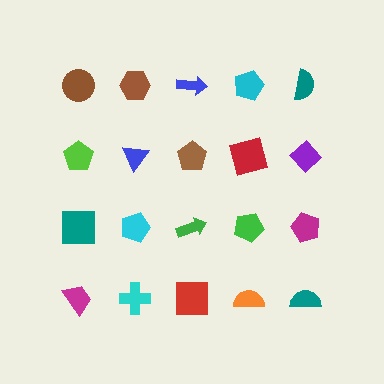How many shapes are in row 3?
5 shapes.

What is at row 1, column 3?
A blue arrow.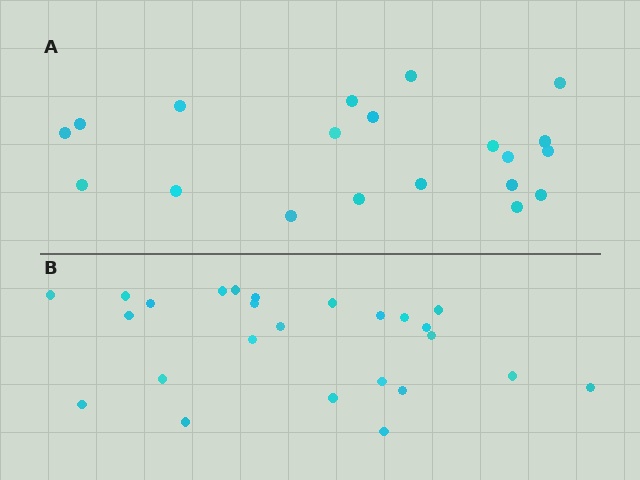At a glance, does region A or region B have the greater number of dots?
Region B (the bottom region) has more dots.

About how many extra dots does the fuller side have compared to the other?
Region B has about 5 more dots than region A.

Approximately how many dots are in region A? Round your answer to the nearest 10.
About 20 dots.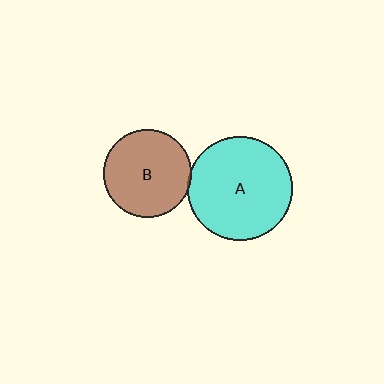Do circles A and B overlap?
Yes.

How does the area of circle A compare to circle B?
Approximately 1.4 times.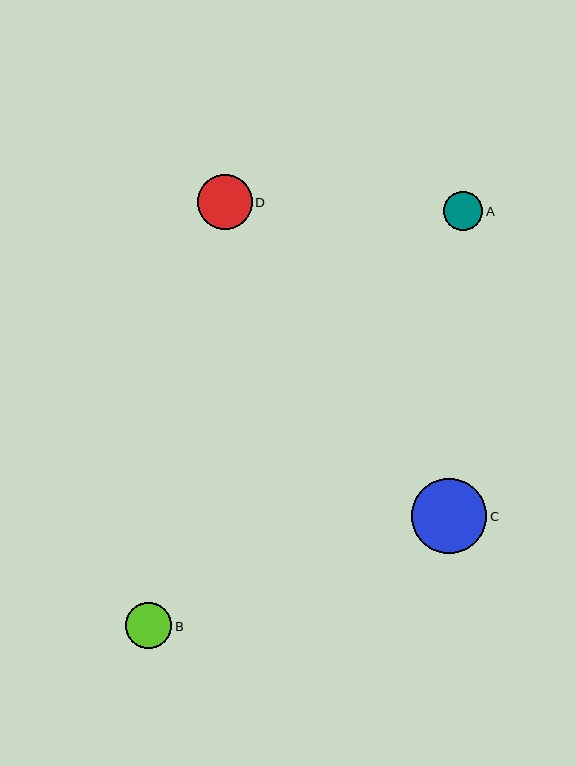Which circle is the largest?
Circle C is the largest with a size of approximately 76 pixels.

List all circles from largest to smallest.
From largest to smallest: C, D, B, A.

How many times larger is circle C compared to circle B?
Circle C is approximately 1.6 times the size of circle B.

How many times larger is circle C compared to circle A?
Circle C is approximately 1.9 times the size of circle A.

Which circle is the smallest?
Circle A is the smallest with a size of approximately 39 pixels.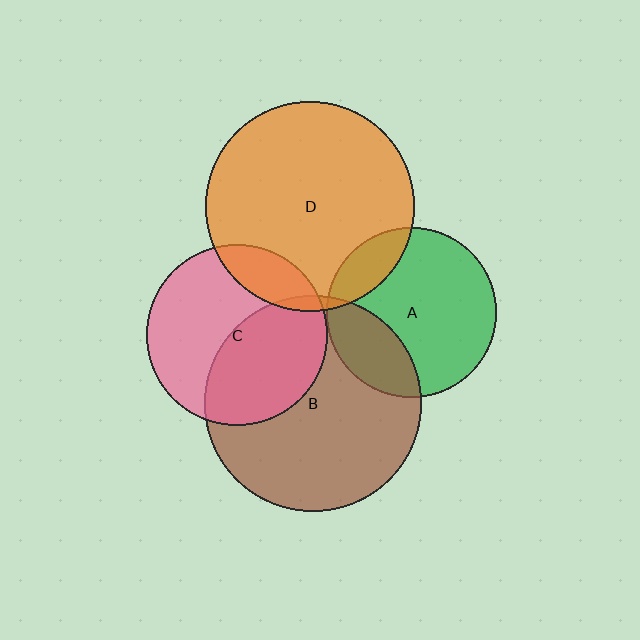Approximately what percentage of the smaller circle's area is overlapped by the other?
Approximately 15%.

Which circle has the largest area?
Circle B (brown).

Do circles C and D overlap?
Yes.